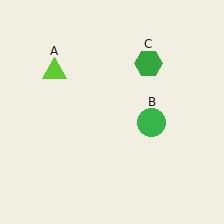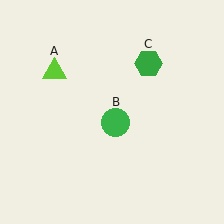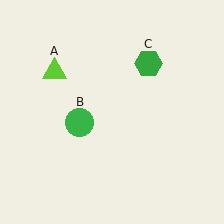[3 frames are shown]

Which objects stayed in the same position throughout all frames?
Lime triangle (object A) and green hexagon (object C) remained stationary.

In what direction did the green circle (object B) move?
The green circle (object B) moved left.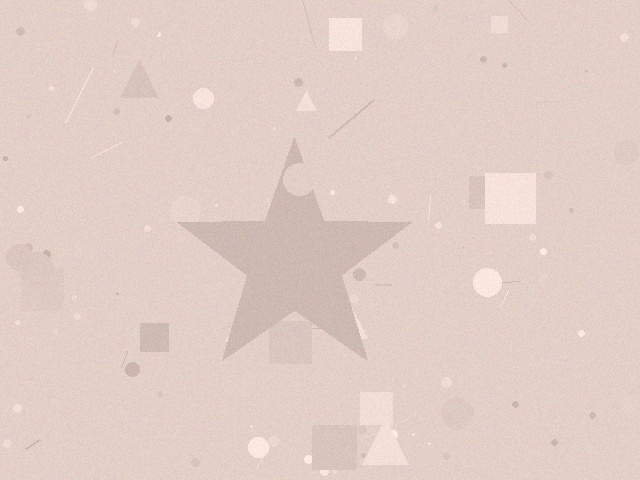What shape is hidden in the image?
A star is hidden in the image.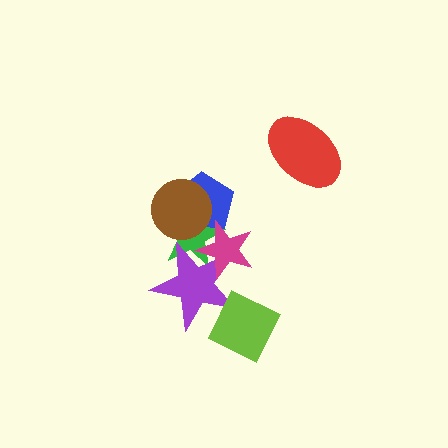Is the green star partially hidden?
Yes, it is partially covered by another shape.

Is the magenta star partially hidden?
No, no other shape covers it.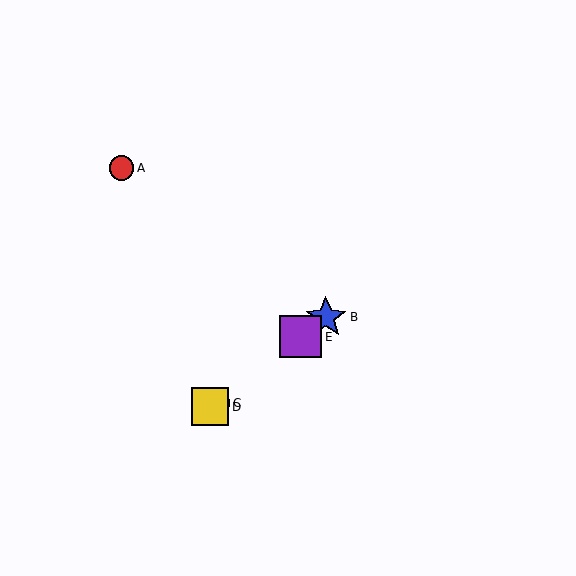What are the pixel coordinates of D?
Object D is at (210, 407).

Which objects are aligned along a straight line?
Objects B, C, D, E are aligned along a straight line.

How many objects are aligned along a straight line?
4 objects (B, C, D, E) are aligned along a straight line.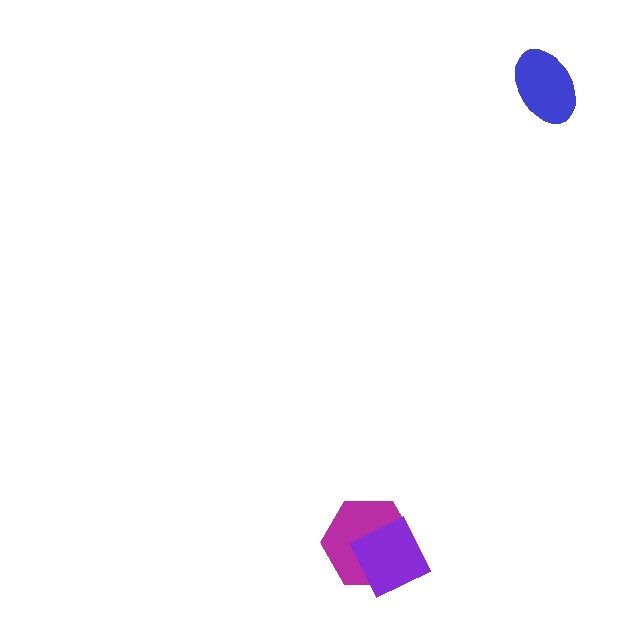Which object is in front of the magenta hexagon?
The purple diamond is in front of the magenta hexagon.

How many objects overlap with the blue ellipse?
0 objects overlap with the blue ellipse.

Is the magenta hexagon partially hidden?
Yes, it is partially covered by another shape.